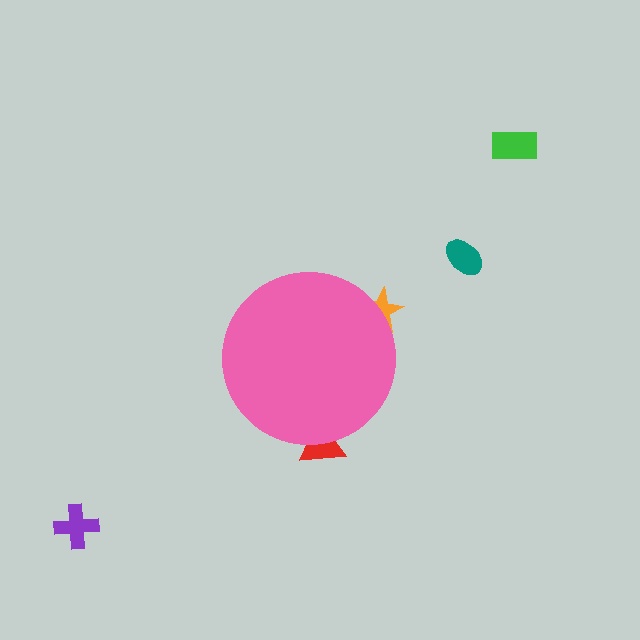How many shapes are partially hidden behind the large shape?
2 shapes are partially hidden.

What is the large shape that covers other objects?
A pink circle.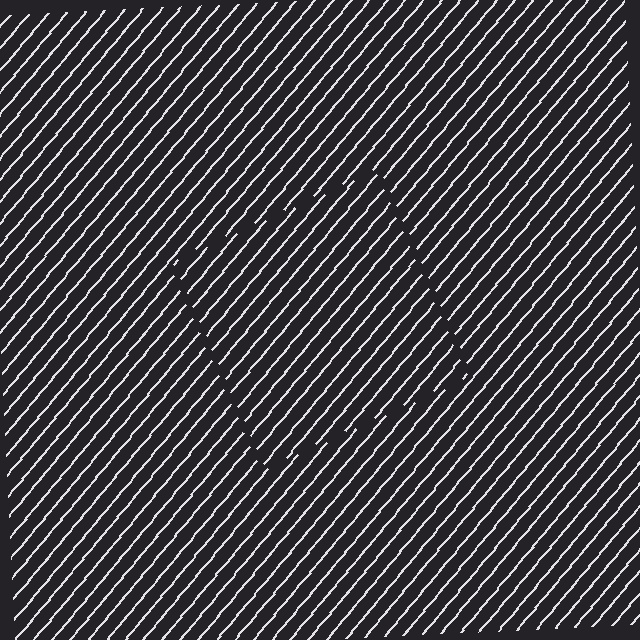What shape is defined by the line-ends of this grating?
An illusory square. The interior of the shape contains the same grating, shifted by half a period — the contour is defined by the phase discontinuity where line-ends from the inner and outer gratings abut.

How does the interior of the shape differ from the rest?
The interior of the shape contains the same grating, shifted by half a period — the contour is defined by the phase discontinuity where line-ends from the inner and outer gratings abut.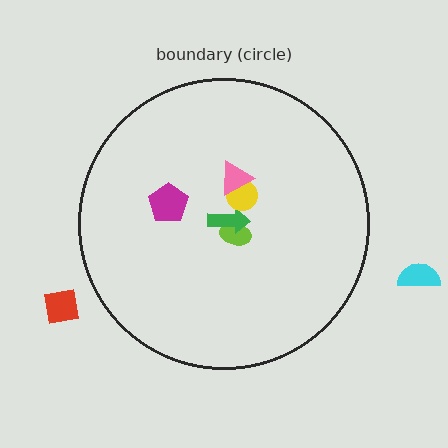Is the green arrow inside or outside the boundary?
Inside.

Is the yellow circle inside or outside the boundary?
Inside.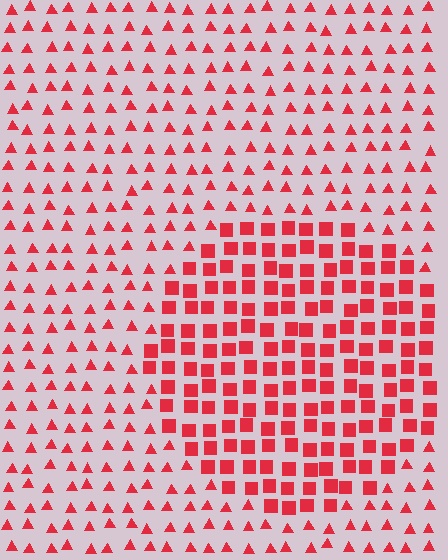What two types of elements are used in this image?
The image uses squares inside the circle region and triangles outside it.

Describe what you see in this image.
The image is filled with small red elements arranged in a uniform grid. A circle-shaped region contains squares, while the surrounding area contains triangles. The boundary is defined purely by the change in element shape.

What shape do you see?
I see a circle.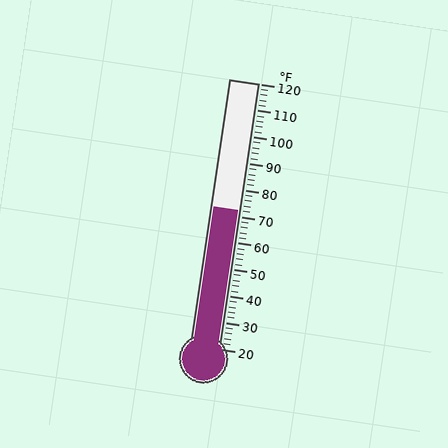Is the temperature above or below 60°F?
The temperature is above 60°F.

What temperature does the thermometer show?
The thermometer shows approximately 72°F.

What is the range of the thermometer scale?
The thermometer scale ranges from 20°F to 120°F.